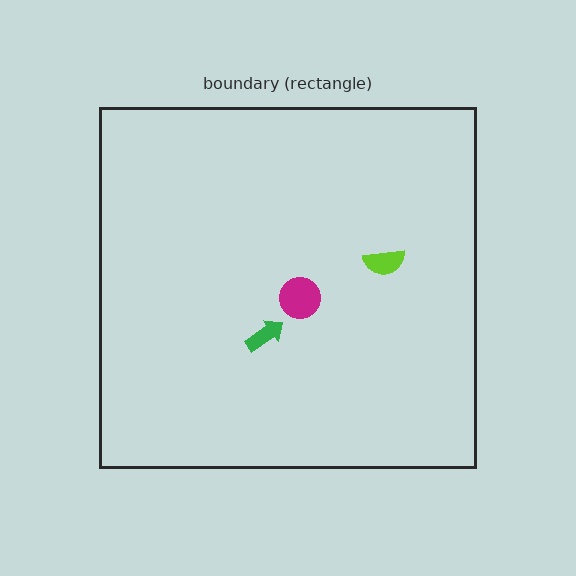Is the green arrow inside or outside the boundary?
Inside.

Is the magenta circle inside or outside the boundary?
Inside.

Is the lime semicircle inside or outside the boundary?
Inside.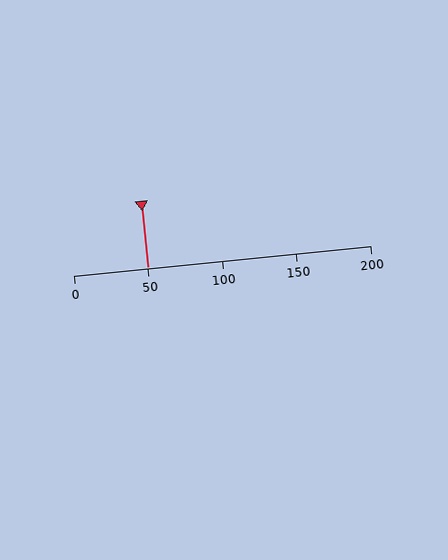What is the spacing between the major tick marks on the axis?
The major ticks are spaced 50 apart.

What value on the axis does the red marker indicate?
The marker indicates approximately 50.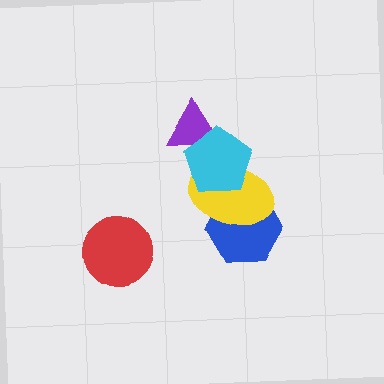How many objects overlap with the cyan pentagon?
2 objects overlap with the cyan pentagon.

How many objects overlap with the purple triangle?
1 object overlaps with the purple triangle.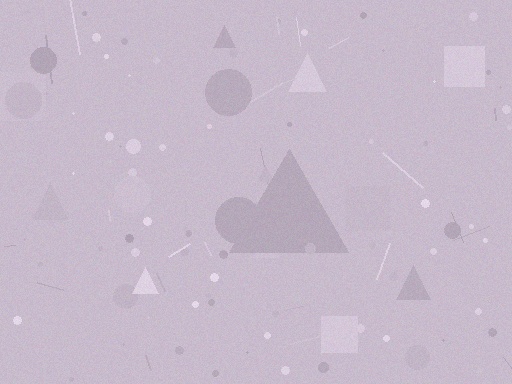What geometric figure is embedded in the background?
A triangle is embedded in the background.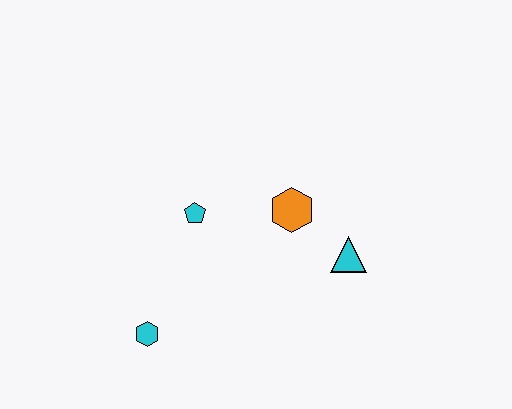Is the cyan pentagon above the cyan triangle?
Yes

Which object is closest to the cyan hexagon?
The cyan pentagon is closest to the cyan hexagon.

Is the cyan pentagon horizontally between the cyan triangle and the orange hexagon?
No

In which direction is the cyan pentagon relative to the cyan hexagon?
The cyan pentagon is above the cyan hexagon.